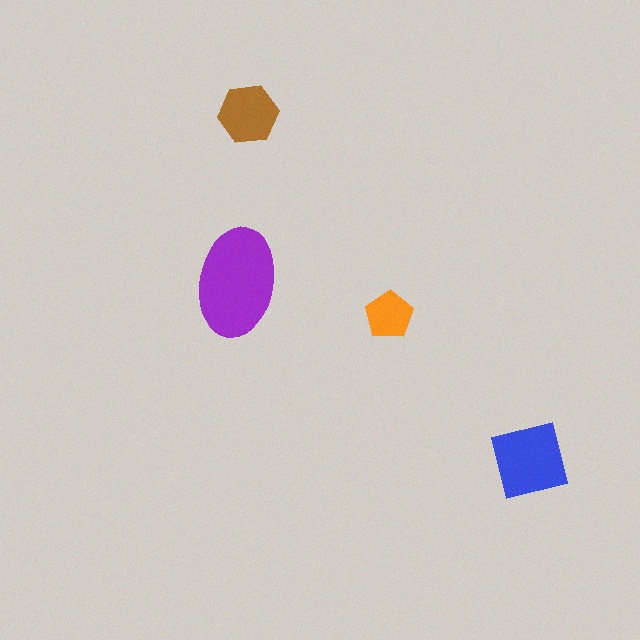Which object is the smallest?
The orange pentagon.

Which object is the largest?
The purple ellipse.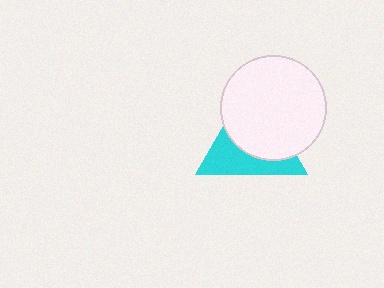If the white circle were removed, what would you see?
You would see the complete cyan triangle.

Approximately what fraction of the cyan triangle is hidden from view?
Roughly 57% of the cyan triangle is hidden behind the white circle.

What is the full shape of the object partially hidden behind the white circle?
The partially hidden object is a cyan triangle.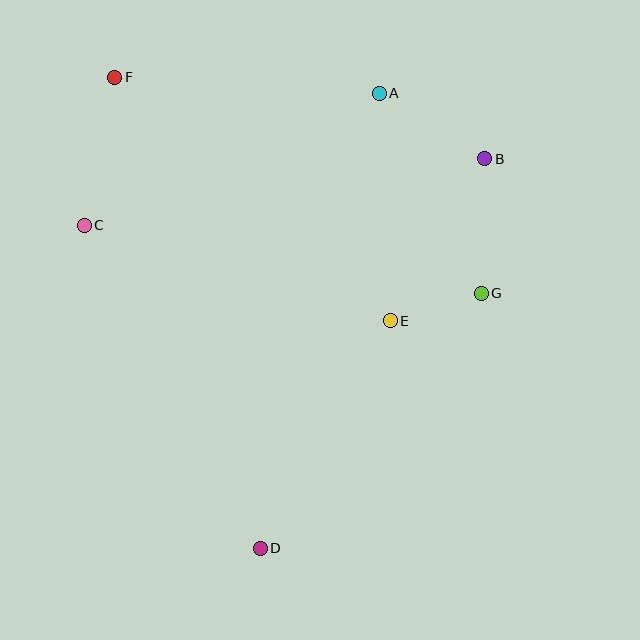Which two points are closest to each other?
Points E and G are closest to each other.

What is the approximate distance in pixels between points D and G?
The distance between D and G is approximately 337 pixels.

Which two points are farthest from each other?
Points D and F are farthest from each other.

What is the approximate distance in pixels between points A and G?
The distance between A and G is approximately 224 pixels.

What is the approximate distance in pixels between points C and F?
The distance between C and F is approximately 151 pixels.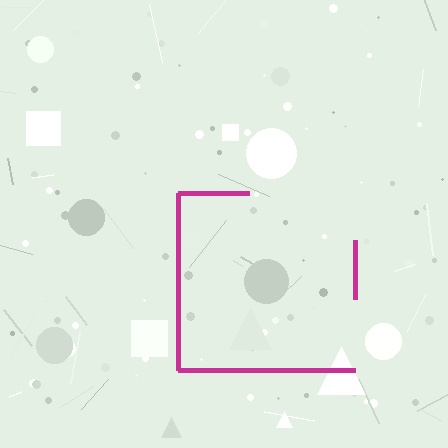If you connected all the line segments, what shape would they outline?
They would outline a square.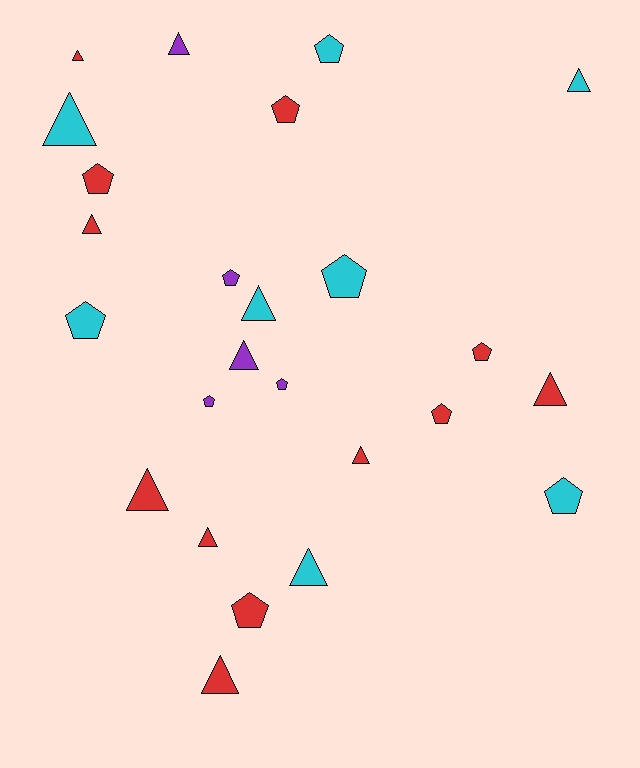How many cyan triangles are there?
There are 4 cyan triangles.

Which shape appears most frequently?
Triangle, with 13 objects.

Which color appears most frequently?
Red, with 12 objects.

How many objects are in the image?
There are 25 objects.